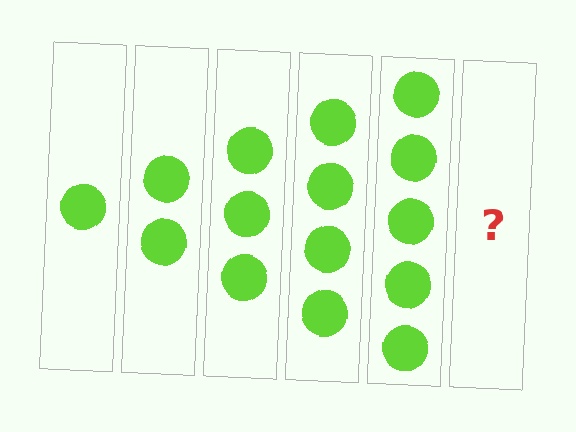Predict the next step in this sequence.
The next step is 6 circles.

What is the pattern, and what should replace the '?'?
The pattern is that each step adds one more circle. The '?' should be 6 circles.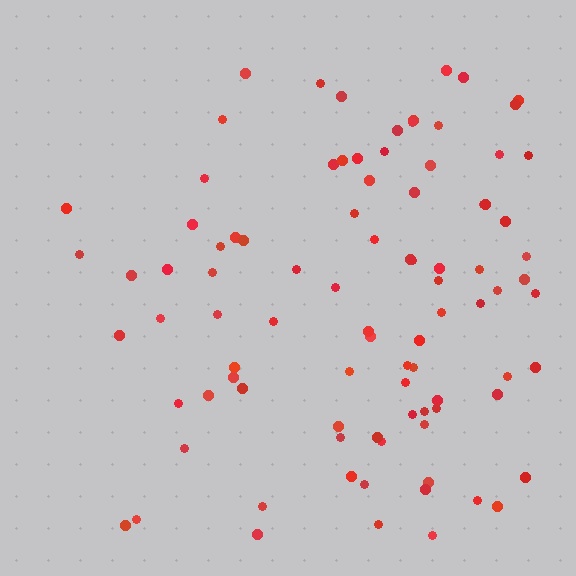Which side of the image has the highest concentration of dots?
The right.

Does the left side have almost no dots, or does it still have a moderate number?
Still a moderate number, just noticeably fewer than the right.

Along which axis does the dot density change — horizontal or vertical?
Horizontal.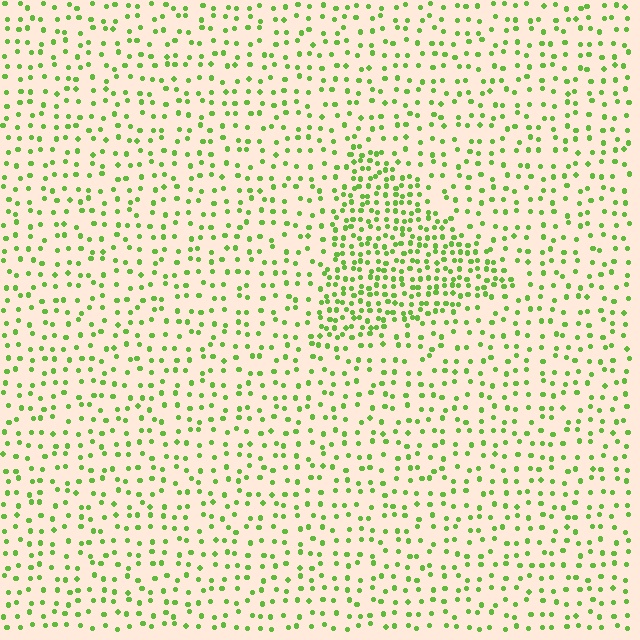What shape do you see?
I see a triangle.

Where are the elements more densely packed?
The elements are more densely packed inside the triangle boundary.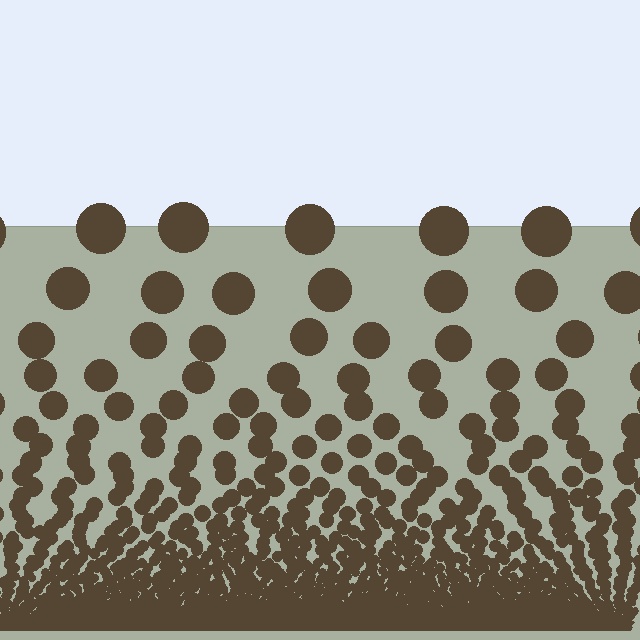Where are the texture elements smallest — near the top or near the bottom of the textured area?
Near the bottom.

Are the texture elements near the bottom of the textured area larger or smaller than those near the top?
Smaller. The gradient is inverted — elements near the bottom are smaller and denser.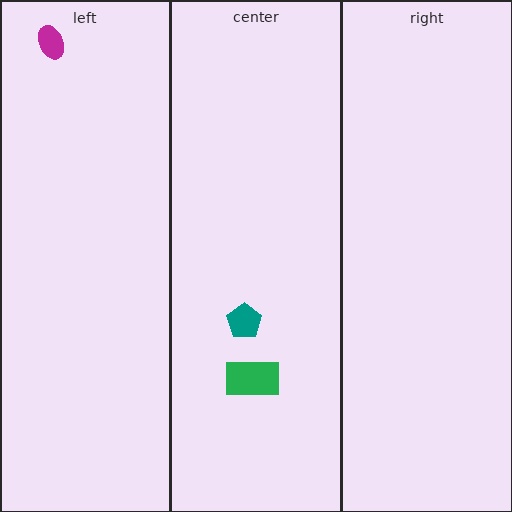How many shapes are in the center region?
2.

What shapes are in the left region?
The magenta ellipse.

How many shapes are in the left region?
1.